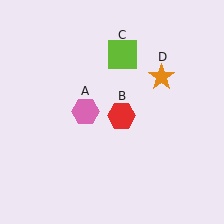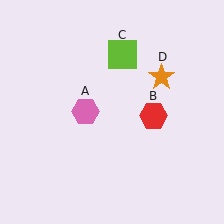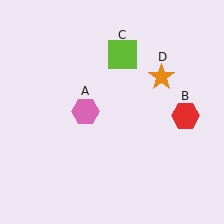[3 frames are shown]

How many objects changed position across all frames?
1 object changed position: red hexagon (object B).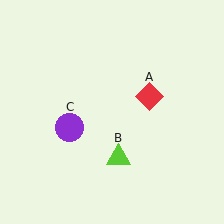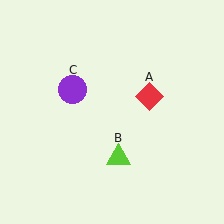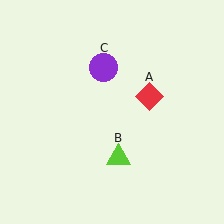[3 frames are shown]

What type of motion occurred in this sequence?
The purple circle (object C) rotated clockwise around the center of the scene.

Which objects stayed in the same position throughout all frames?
Red diamond (object A) and lime triangle (object B) remained stationary.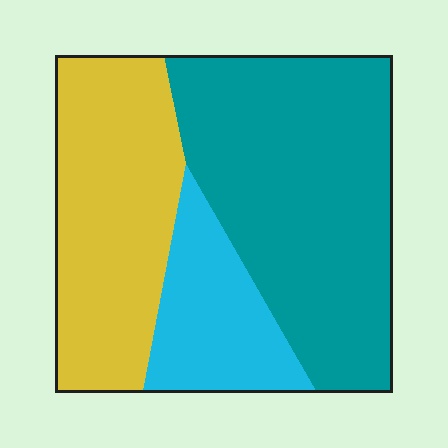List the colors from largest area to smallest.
From largest to smallest: teal, yellow, cyan.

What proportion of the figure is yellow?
Yellow takes up about one third (1/3) of the figure.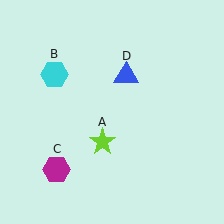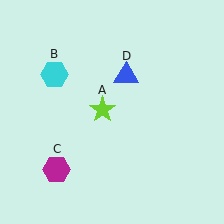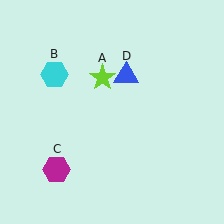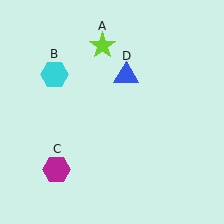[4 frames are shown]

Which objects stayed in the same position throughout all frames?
Cyan hexagon (object B) and magenta hexagon (object C) and blue triangle (object D) remained stationary.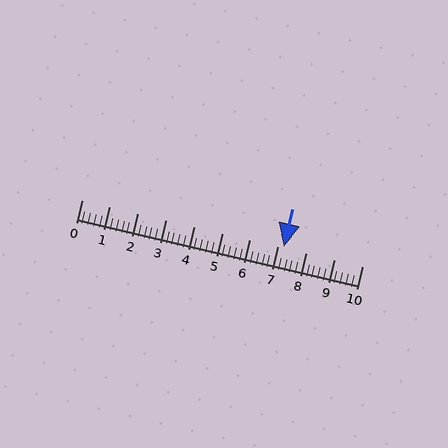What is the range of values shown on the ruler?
The ruler shows values from 0 to 10.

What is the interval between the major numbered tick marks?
The major tick marks are spaced 1 units apart.